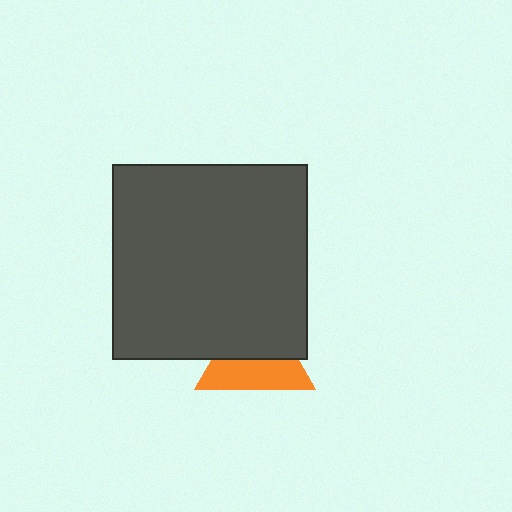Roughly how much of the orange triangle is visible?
About half of it is visible (roughly 49%).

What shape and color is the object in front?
The object in front is a dark gray square.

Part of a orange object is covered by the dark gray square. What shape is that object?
It is a triangle.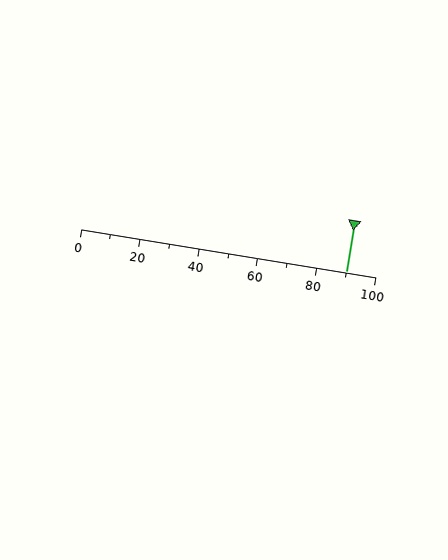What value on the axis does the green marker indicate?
The marker indicates approximately 90.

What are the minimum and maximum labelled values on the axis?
The axis runs from 0 to 100.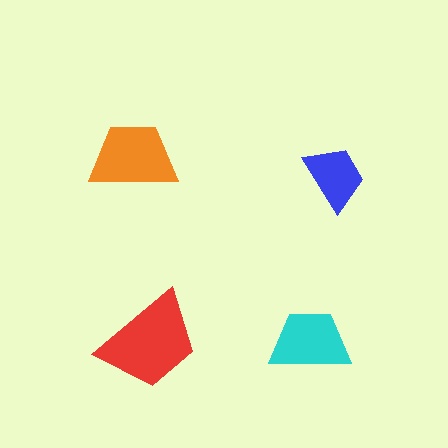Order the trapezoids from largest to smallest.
the red one, the orange one, the cyan one, the blue one.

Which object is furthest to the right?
The blue trapezoid is rightmost.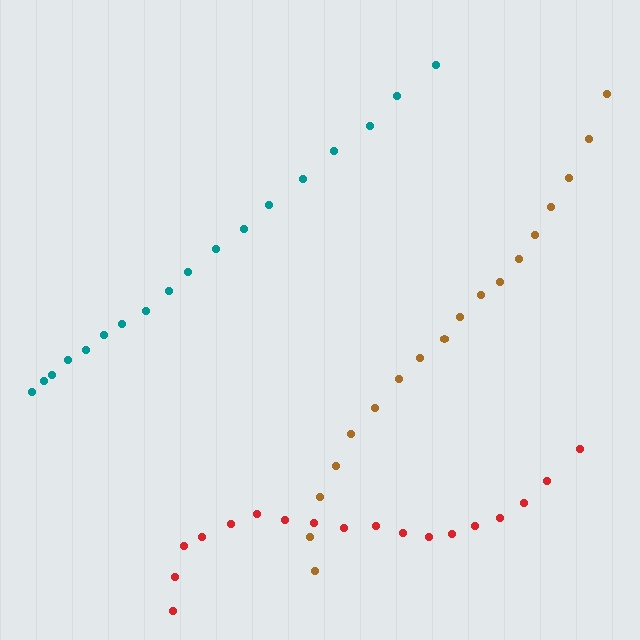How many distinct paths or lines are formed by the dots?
There are 3 distinct paths.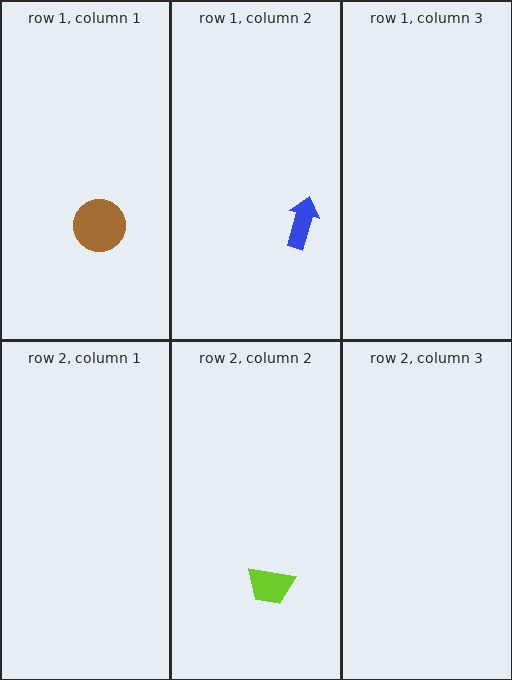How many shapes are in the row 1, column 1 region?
1.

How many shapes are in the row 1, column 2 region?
1.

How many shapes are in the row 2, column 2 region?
1.